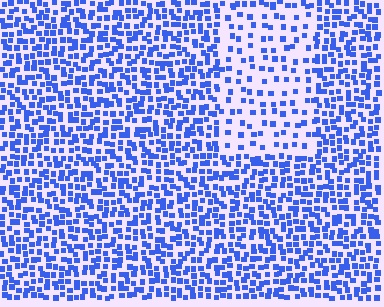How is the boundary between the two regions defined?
The boundary is defined by a change in element density (approximately 2.1x ratio). All elements are the same color, size, and shape.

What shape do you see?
I see a rectangle.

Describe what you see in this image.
The image contains small blue elements arranged at two different densities. A rectangle-shaped region is visible where the elements are less densely packed than the surrounding area.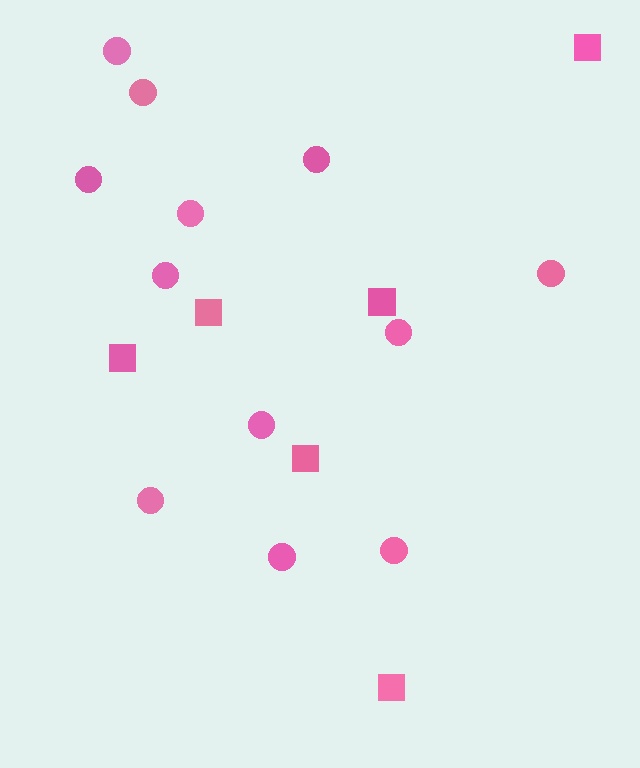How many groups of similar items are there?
There are 2 groups: one group of squares (6) and one group of circles (12).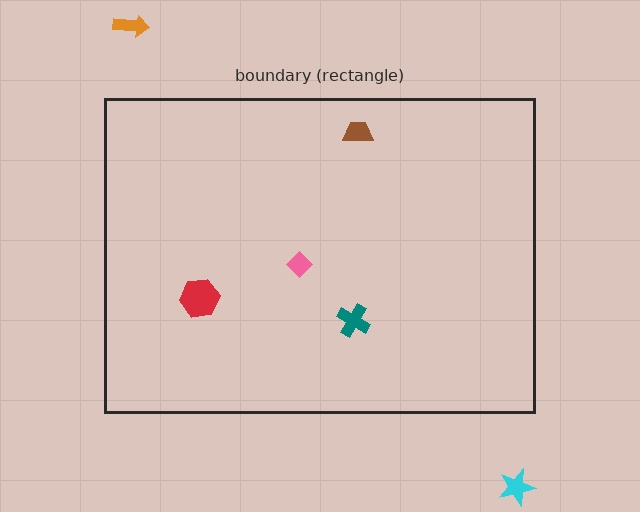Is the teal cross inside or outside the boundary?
Inside.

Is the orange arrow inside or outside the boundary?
Outside.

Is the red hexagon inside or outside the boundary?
Inside.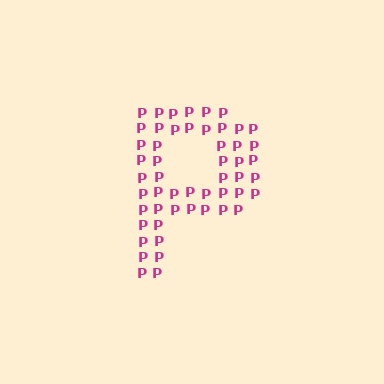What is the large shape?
The large shape is the letter P.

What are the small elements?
The small elements are letter P's.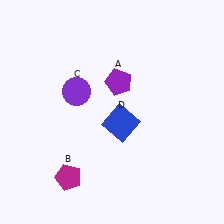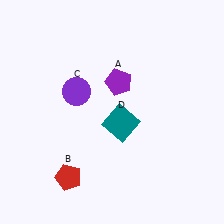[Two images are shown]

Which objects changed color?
B changed from magenta to red. D changed from blue to teal.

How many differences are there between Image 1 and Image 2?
There are 2 differences between the two images.